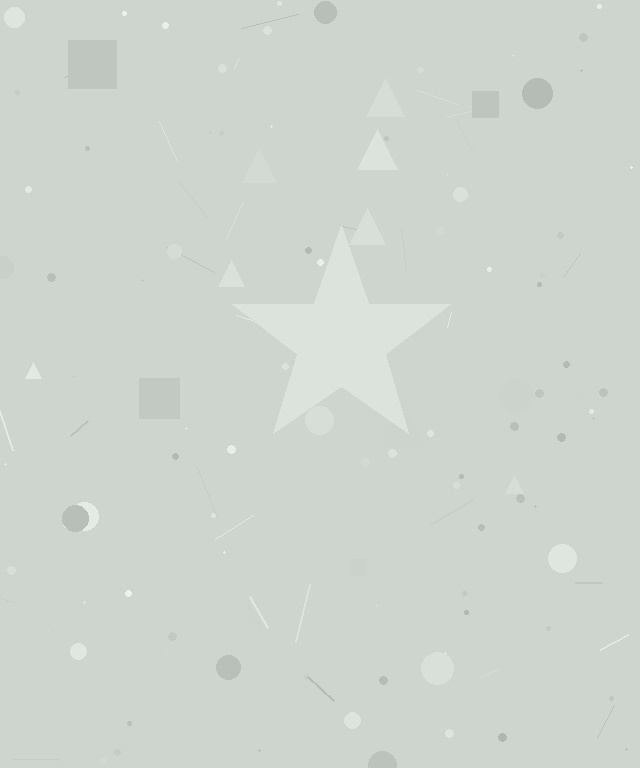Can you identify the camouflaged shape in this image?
The camouflaged shape is a star.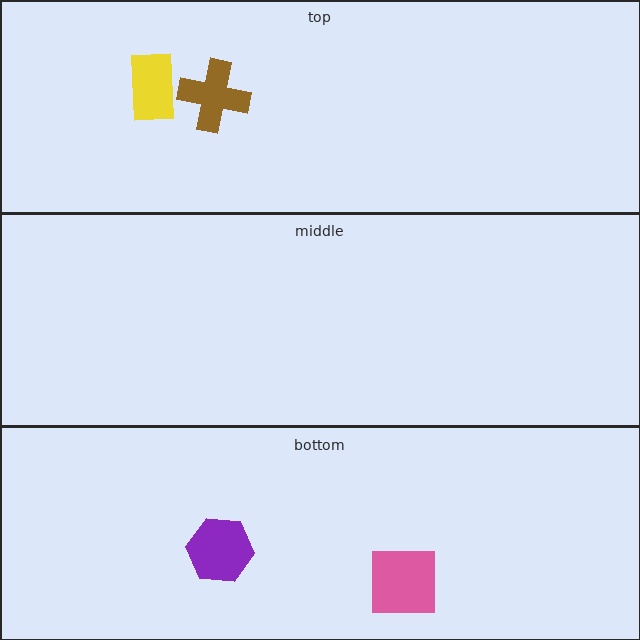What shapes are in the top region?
The yellow rectangle, the brown cross.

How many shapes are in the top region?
2.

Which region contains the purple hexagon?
The bottom region.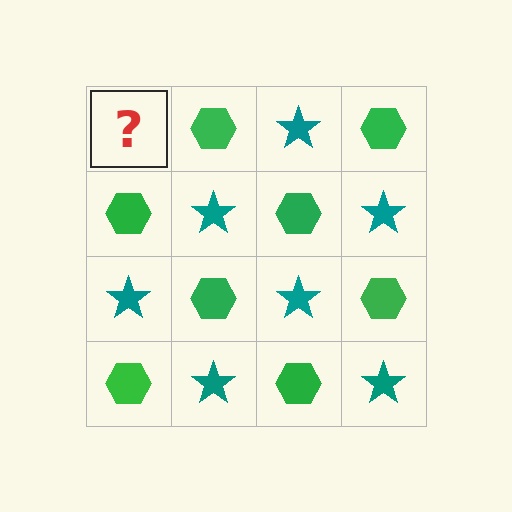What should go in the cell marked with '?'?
The missing cell should contain a teal star.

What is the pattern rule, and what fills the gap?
The rule is that it alternates teal star and green hexagon in a checkerboard pattern. The gap should be filled with a teal star.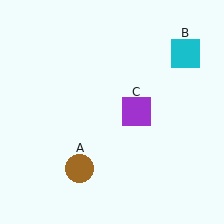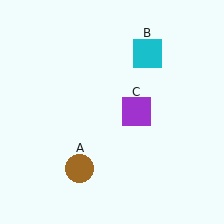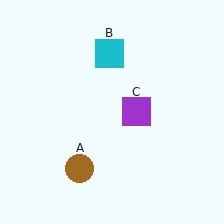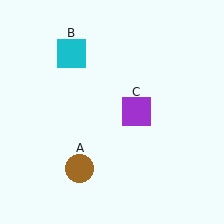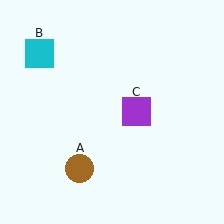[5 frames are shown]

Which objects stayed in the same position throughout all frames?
Brown circle (object A) and purple square (object C) remained stationary.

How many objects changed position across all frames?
1 object changed position: cyan square (object B).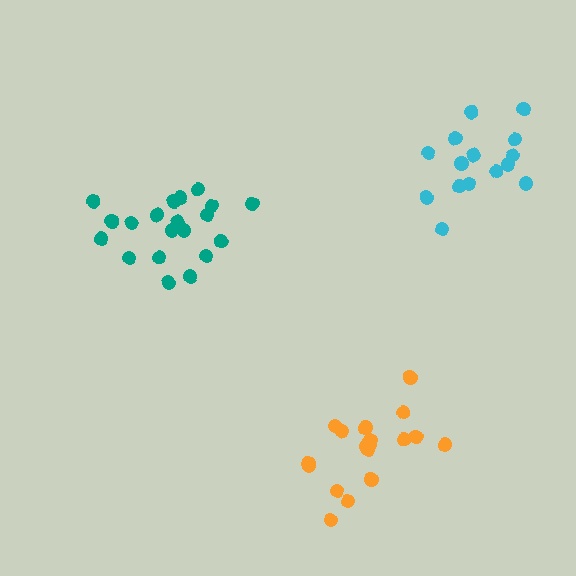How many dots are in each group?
Group 1: 20 dots, Group 2: 15 dots, Group 3: 18 dots (53 total).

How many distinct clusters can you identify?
There are 3 distinct clusters.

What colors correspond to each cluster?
The clusters are colored: teal, cyan, orange.